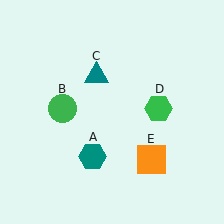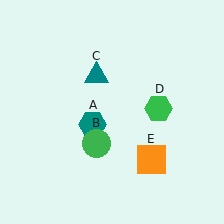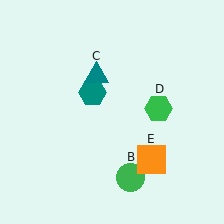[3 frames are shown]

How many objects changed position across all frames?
2 objects changed position: teal hexagon (object A), green circle (object B).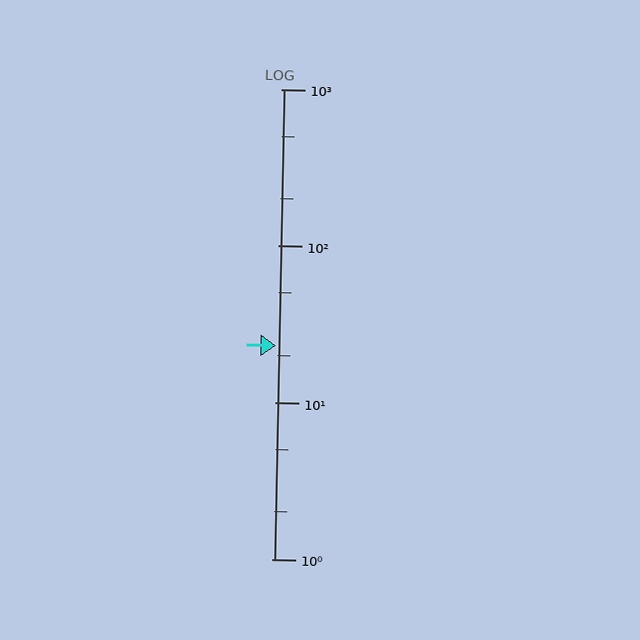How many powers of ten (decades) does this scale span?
The scale spans 3 decades, from 1 to 1000.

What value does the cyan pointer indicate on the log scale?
The pointer indicates approximately 23.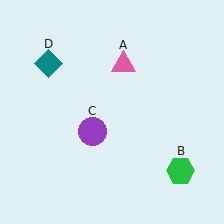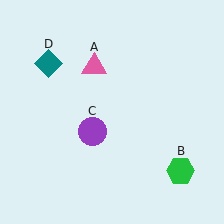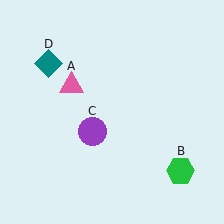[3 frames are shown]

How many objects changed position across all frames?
1 object changed position: pink triangle (object A).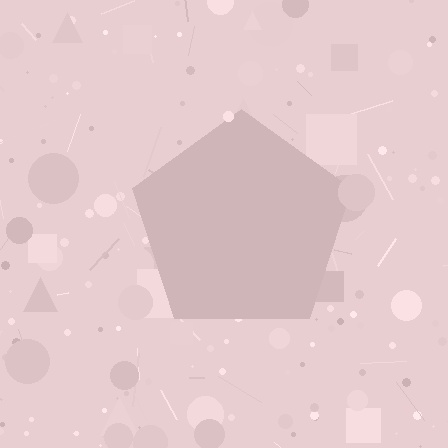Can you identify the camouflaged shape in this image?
The camouflaged shape is a pentagon.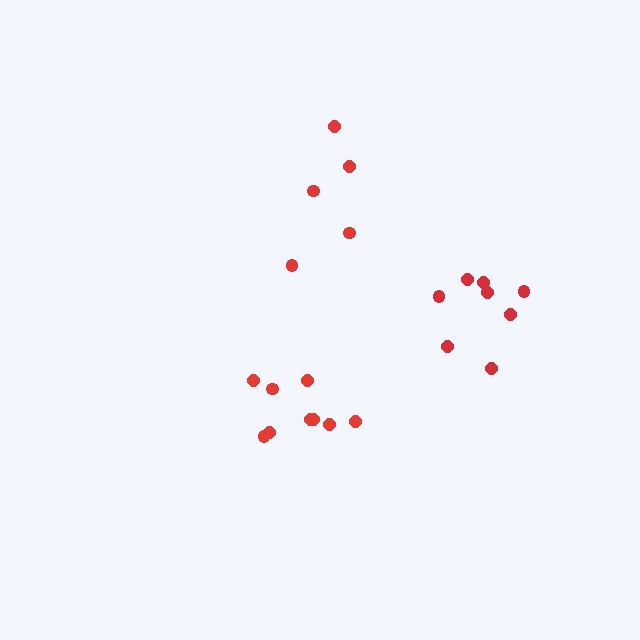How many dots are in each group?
Group 1: 5 dots, Group 2: 8 dots, Group 3: 9 dots (22 total).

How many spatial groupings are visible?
There are 3 spatial groupings.